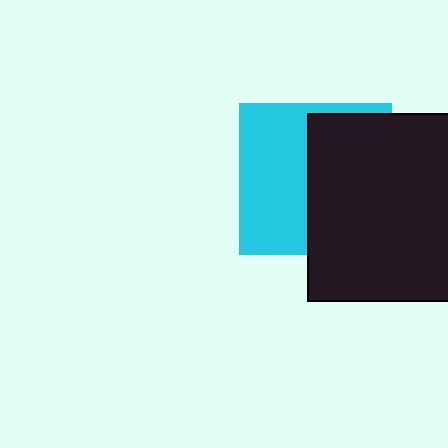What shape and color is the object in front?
The object in front is a black rectangle.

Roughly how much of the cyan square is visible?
About half of it is visible (roughly 48%).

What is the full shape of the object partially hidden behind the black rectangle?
The partially hidden object is a cyan square.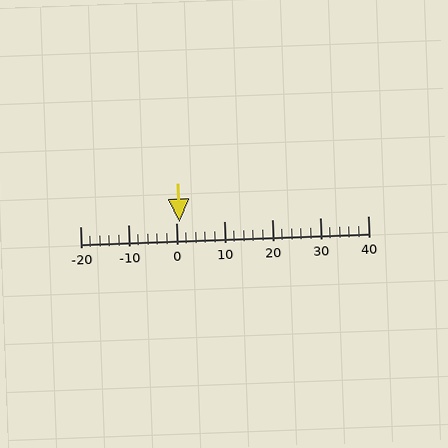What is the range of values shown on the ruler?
The ruler shows values from -20 to 40.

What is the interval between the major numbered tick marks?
The major tick marks are spaced 10 units apart.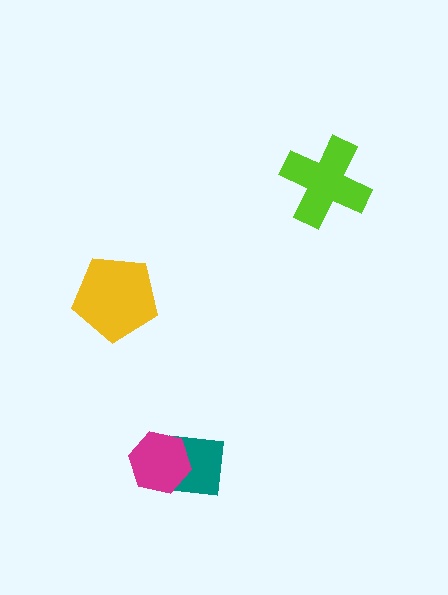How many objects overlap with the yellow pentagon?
0 objects overlap with the yellow pentagon.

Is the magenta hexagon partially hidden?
No, no other shape covers it.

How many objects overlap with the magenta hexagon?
1 object overlaps with the magenta hexagon.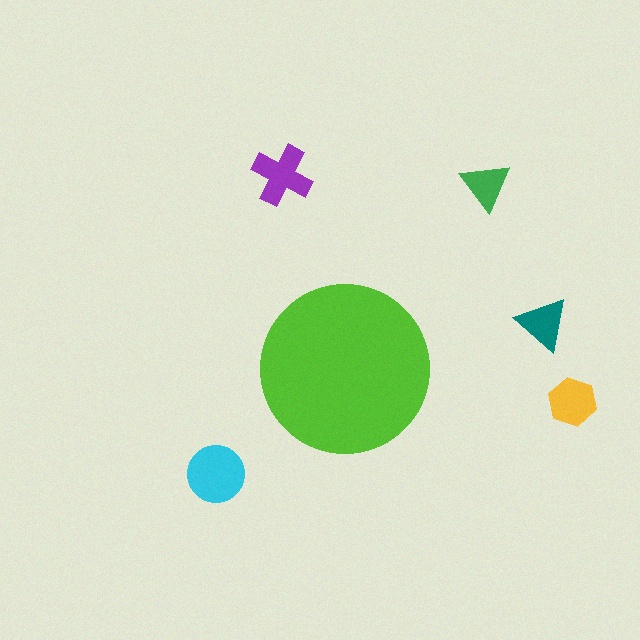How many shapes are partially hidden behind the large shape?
0 shapes are partially hidden.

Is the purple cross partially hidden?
No, the purple cross is fully visible.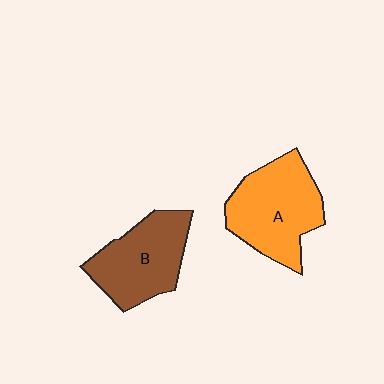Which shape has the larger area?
Shape A (orange).